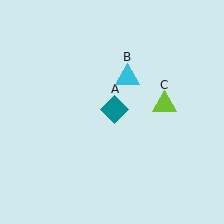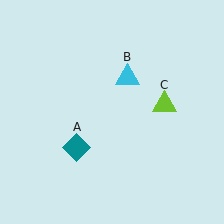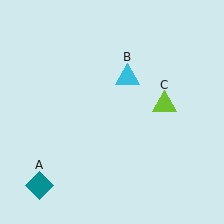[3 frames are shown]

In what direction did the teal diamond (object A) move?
The teal diamond (object A) moved down and to the left.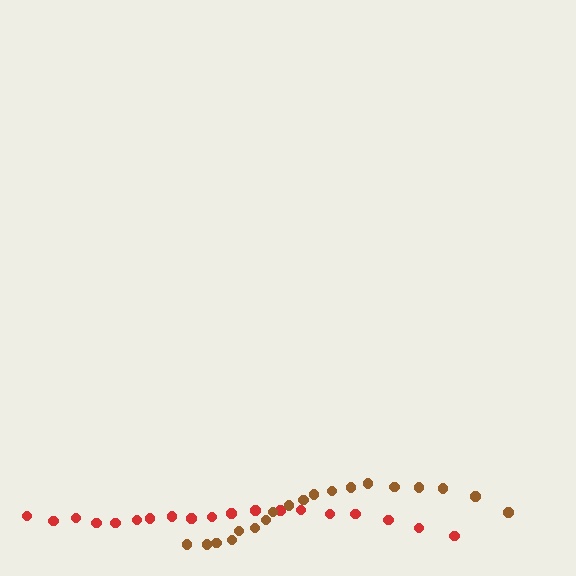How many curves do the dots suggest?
There are 2 distinct paths.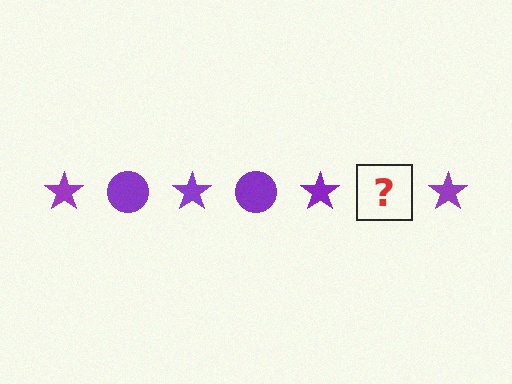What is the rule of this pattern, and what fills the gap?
The rule is that the pattern cycles through star, circle shapes in purple. The gap should be filled with a purple circle.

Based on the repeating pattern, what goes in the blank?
The blank should be a purple circle.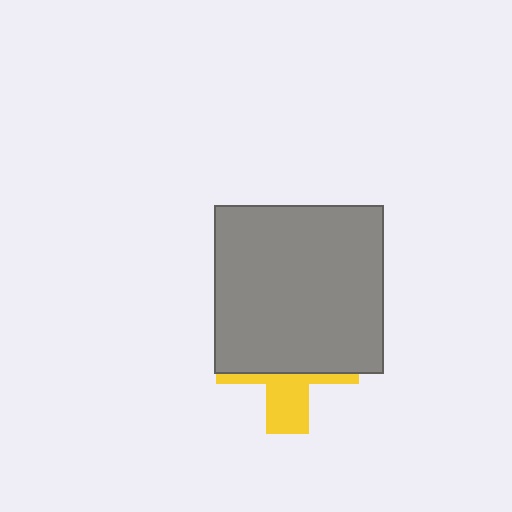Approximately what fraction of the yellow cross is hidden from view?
Roughly 65% of the yellow cross is hidden behind the gray square.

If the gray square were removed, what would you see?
You would see the complete yellow cross.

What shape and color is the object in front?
The object in front is a gray square.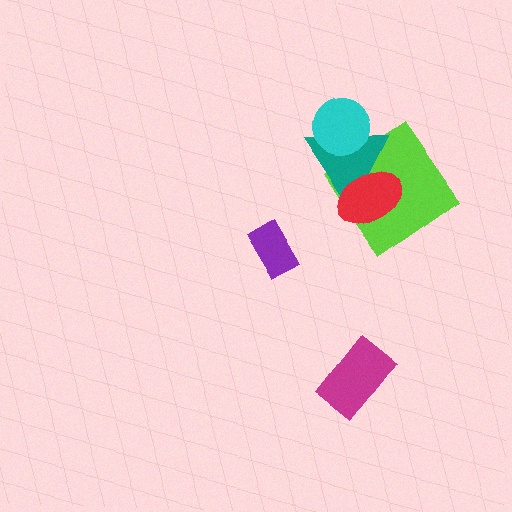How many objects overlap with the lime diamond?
2 objects overlap with the lime diamond.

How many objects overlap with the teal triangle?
3 objects overlap with the teal triangle.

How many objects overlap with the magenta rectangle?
0 objects overlap with the magenta rectangle.